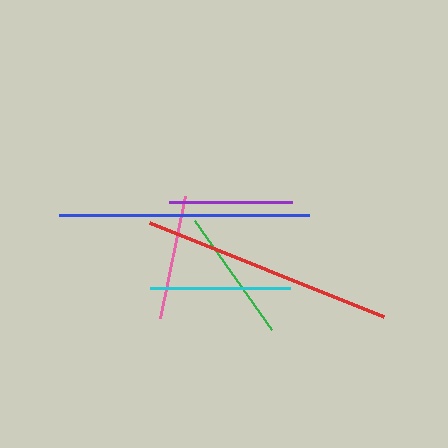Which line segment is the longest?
The red line is the longest at approximately 252 pixels.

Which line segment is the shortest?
The purple line is the shortest at approximately 123 pixels.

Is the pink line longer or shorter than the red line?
The red line is longer than the pink line.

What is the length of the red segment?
The red segment is approximately 252 pixels long.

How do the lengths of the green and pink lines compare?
The green and pink lines are approximately the same length.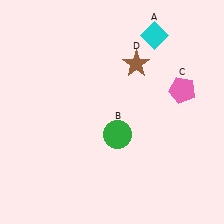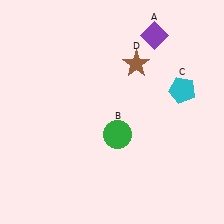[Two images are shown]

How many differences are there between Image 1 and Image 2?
There are 2 differences between the two images.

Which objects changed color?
A changed from cyan to purple. C changed from pink to cyan.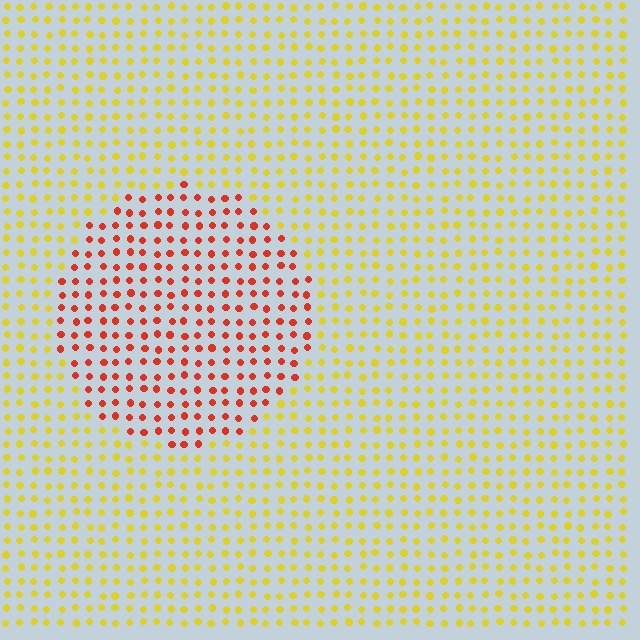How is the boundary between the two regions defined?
The boundary is defined purely by a slight shift in hue (about 51 degrees). Spacing, size, and orientation are identical on both sides.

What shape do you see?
I see a circle.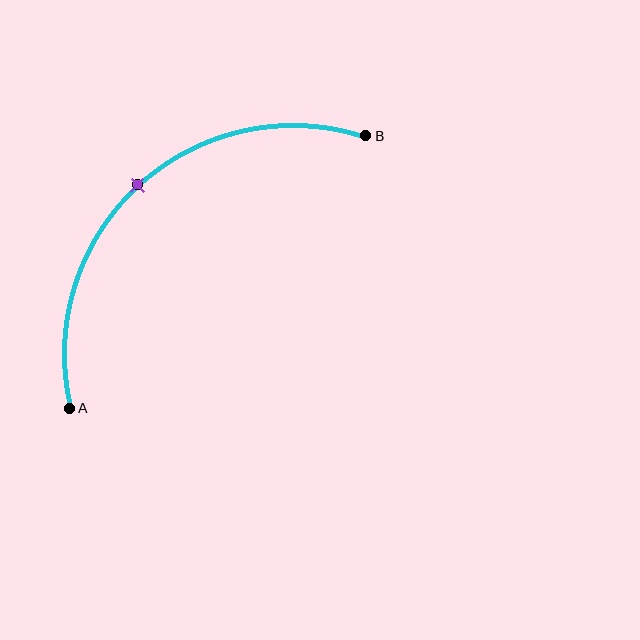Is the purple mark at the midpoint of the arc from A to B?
Yes. The purple mark lies on the arc at equal arc-length from both A and B — it is the arc midpoint.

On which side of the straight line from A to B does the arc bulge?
The arc bulges above and to the left of the straight line connecting A and B.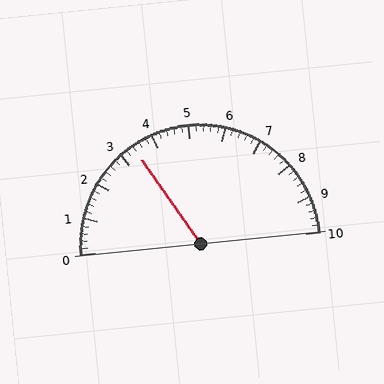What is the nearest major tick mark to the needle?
The nearest major tick mark is 3.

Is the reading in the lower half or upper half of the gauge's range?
The reading is in the lower half of the range (0 to 10).